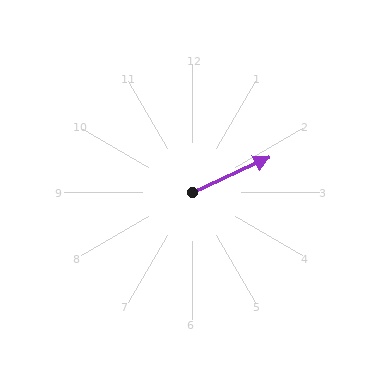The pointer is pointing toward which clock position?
Roughly 2 o'clock.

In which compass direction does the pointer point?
Northeast.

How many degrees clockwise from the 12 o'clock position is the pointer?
Approximately 66 degrees.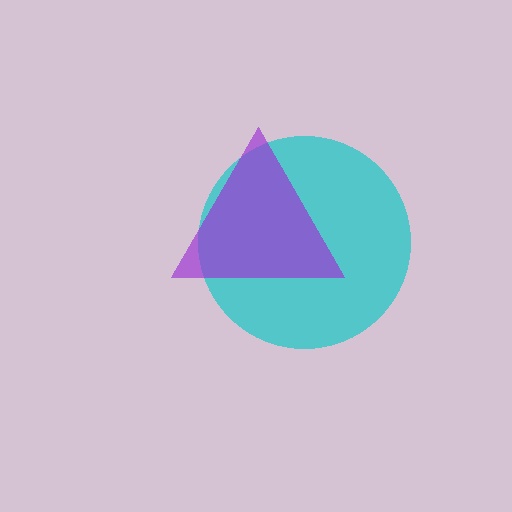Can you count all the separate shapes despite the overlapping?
Yes, there are 2 separate shapes.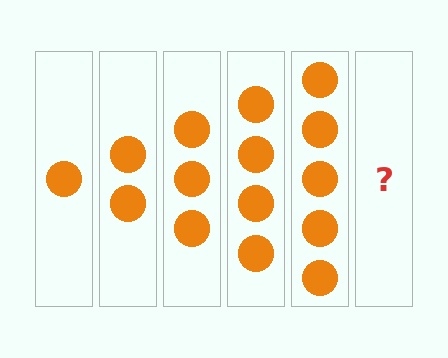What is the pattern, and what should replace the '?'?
The pattern is that each step adds one more circle. The '?' should be 6 circles.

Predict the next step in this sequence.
The next step is 6 circles.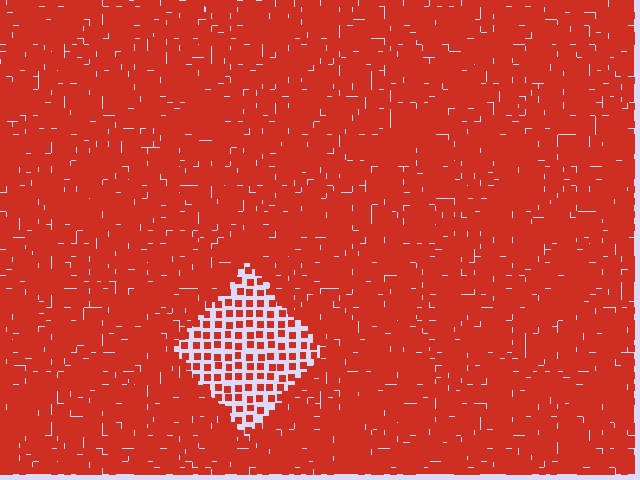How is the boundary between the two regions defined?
The boundary is defined by a change in element density (approximately 2.8x ratio). All elements are the same color, size, and shape.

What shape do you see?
I see a diamond.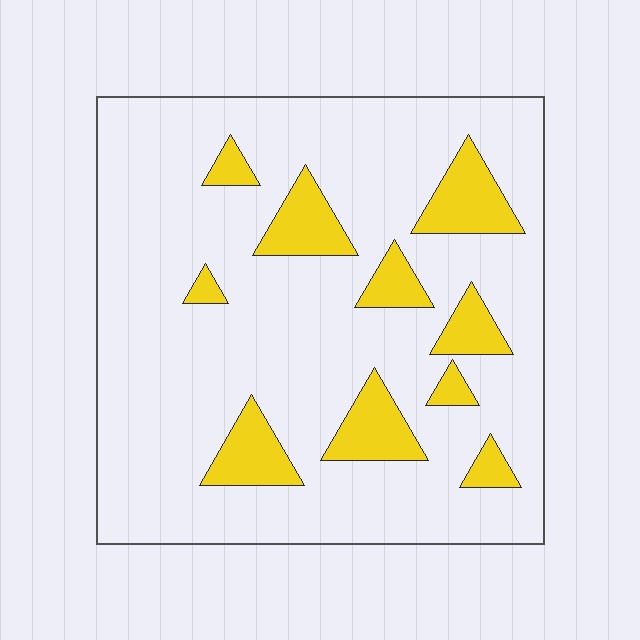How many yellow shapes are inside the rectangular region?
10.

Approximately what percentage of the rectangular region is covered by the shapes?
Approximately 15%.